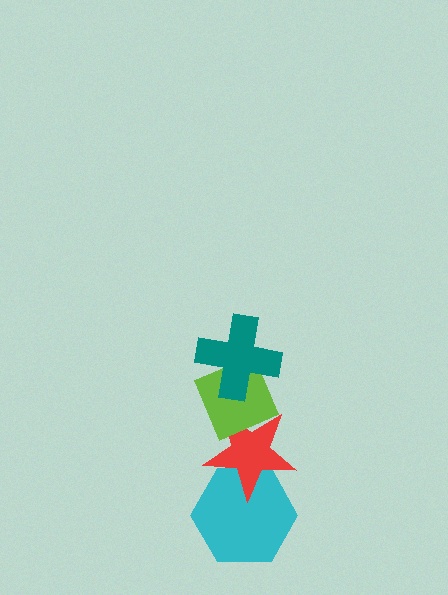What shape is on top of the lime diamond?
The teal cross is on top of the lime diamond.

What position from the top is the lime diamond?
The lime diamond is 2nd from the top.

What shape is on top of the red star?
The lime diamond is on top of the red star.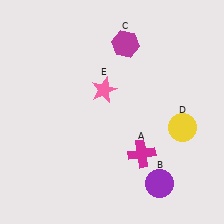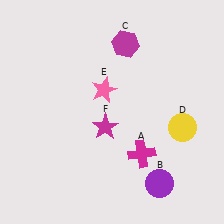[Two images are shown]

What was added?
A magenta star (F) was added in Image 2.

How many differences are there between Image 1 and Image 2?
There is 1 difference between the two images.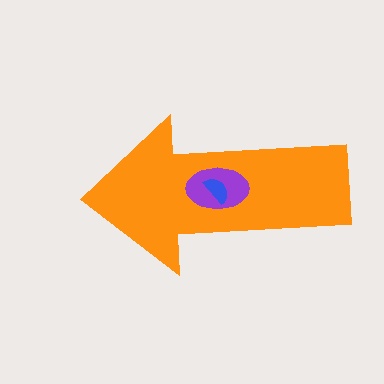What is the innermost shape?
The blue semicircle.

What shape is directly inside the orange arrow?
The purple ellipse.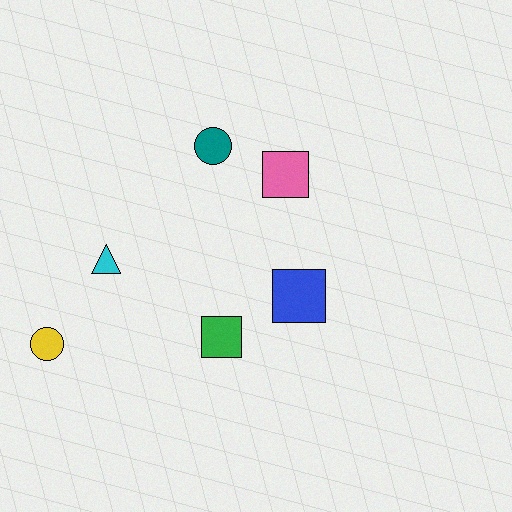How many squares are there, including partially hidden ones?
There are 3 squares.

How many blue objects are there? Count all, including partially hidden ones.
There is 1 blue object.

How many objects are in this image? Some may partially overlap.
There are 6 objects.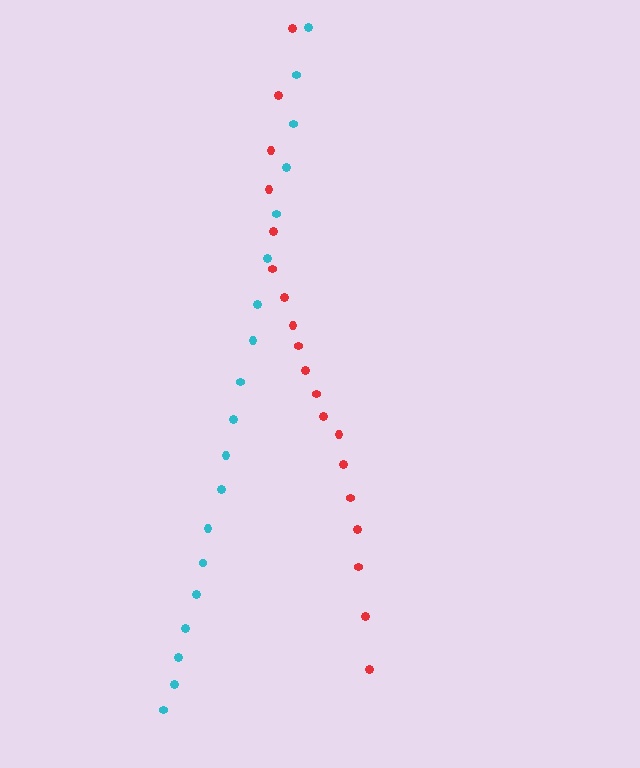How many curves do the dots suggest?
There are 2 distinct paths.